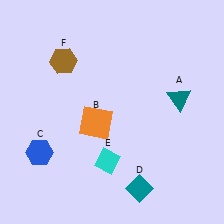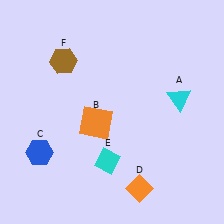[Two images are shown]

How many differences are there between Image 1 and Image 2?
There are 2 differences between the two images.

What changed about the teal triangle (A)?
In Image 1, A is teal. In Image 2, it changed to cyan.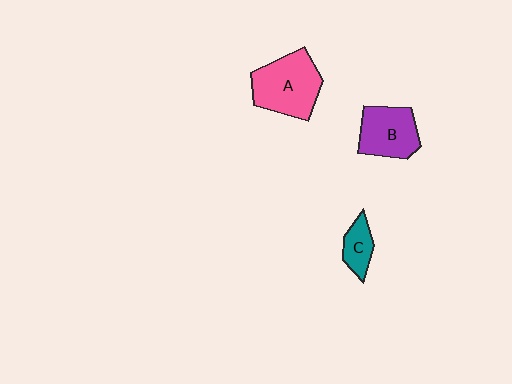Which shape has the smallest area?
Shape C (teal).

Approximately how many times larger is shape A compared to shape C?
Approximately 2.6 times.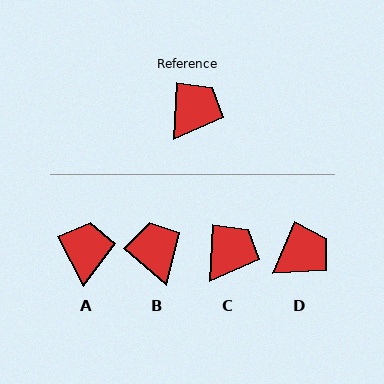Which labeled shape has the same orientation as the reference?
C.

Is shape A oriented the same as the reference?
No, it is off by about 30 degrees.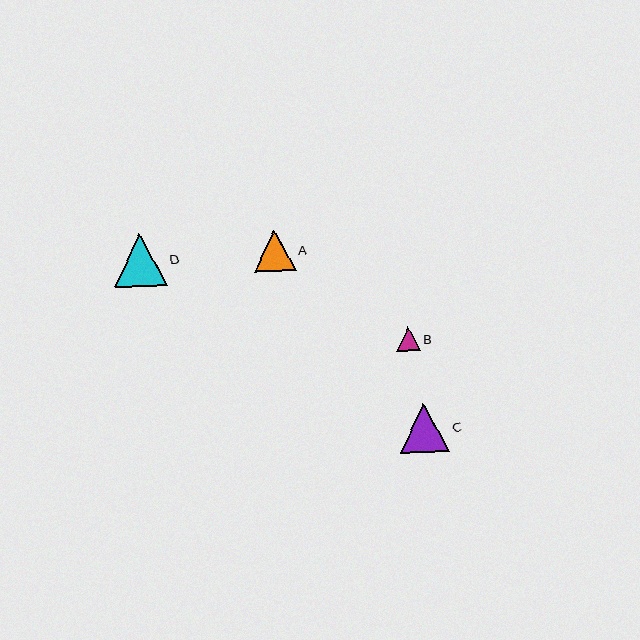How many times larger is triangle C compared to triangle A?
Triangle C is approximately 1.2 times the size of triangle A.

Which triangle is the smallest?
Triangle B is the smallest with a size of approximately 24 pixels.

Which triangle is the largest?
Triangle D is the largest with a size of approximately 52 pixels.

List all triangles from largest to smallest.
From largest to smallest: D, C, A, B.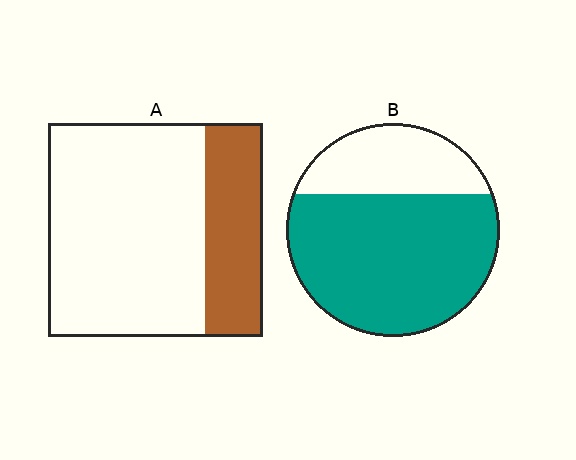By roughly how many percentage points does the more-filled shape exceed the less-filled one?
By roughly 45 percentage points (B over A).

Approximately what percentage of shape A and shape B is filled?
A is approximately 25% and B is approximately 70%.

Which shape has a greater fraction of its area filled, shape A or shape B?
Shape B.